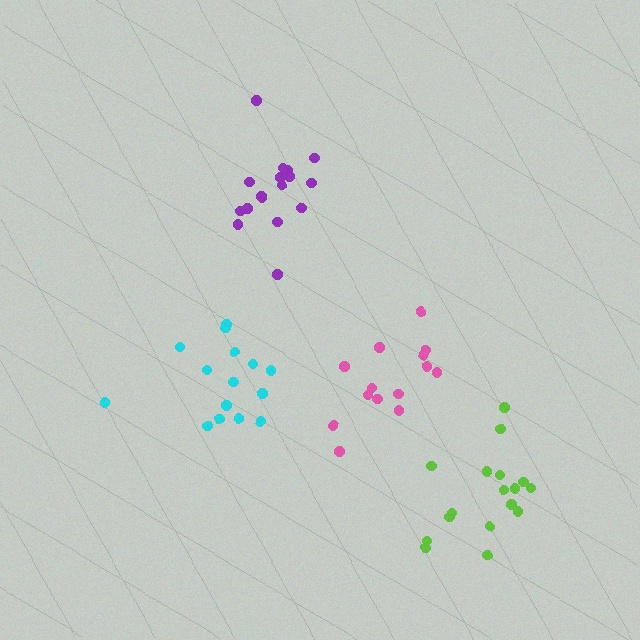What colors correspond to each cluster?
The clusters are colored: cyan, pink, purple, lime.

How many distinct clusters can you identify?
There are 4 distinct clusters.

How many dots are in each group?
Group 1: 15 dots, Group 2: 14 dots, Group 3: 17 dots, Group 4: 17 dots (63 total).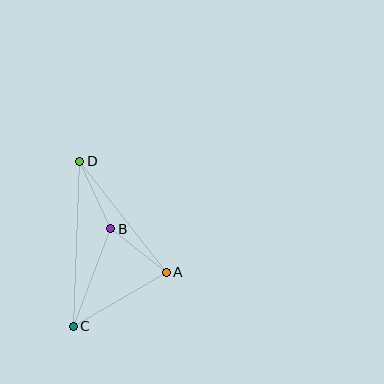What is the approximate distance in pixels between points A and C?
The distance between A and C is approximately 108 pixels.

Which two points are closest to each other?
Points A and B are closest to each other.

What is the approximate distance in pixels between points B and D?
The distance between B and D is approximately 74 pixels.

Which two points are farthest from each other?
Points C and D are farthest from each other.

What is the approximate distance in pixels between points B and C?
The distance between B and C is approximately 105 pixels.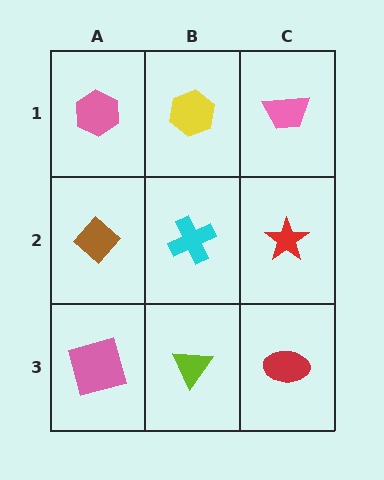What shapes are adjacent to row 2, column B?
A yellow hexagon (row 1, column B), a lime triangle (row 3, column B), a brown diamond (row 2, column A), a red star (row 2, column C).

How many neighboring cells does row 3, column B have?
3.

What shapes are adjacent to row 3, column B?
A cyan cross (row 2, column B), a pink square (row 3, column A), a red ellipse (row 3, column C).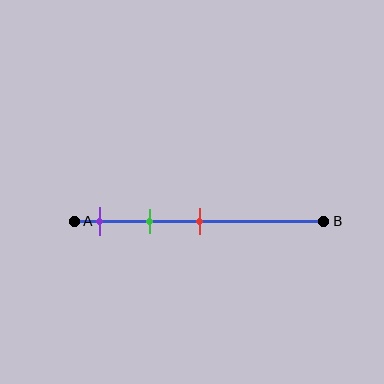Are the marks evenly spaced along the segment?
Yes, the marks are approximately evenly spaced.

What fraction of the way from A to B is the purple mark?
The purple mark is approximately 10% (0.1) of the way from A to B.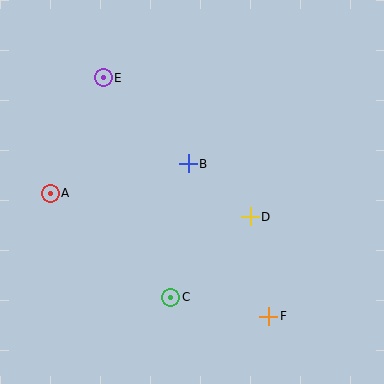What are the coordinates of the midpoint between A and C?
The midpoint between A and C is at (111, 245).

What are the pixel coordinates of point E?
Point E is at (103, 78).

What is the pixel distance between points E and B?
The distance between E and B is 121 pixels.